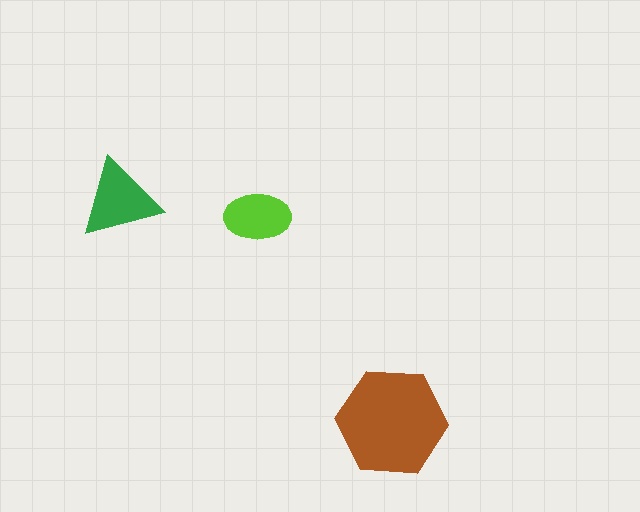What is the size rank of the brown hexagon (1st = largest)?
1st.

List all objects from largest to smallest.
The brown hexagon, the green triangle, the lime ellipse.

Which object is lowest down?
The brown hexagon is bottommost.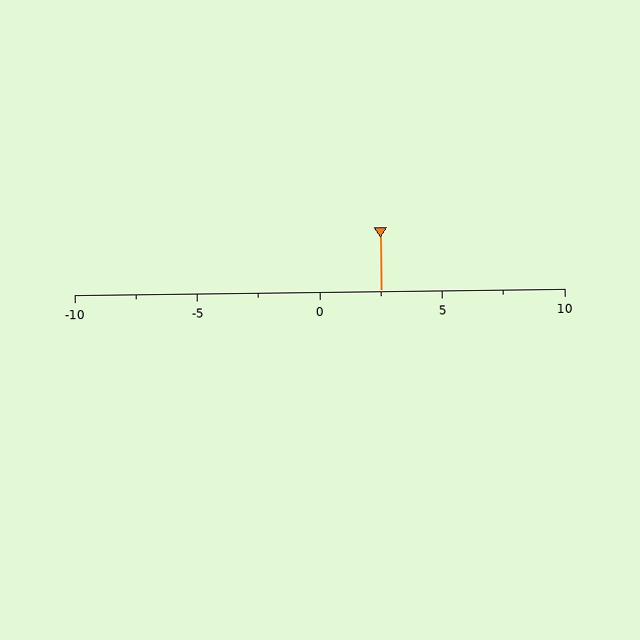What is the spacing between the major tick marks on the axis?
The major ticks are spaced 5 apart.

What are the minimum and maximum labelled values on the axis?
The axis runs from -10 to 10.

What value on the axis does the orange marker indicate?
The marker indicates approximately 2.5.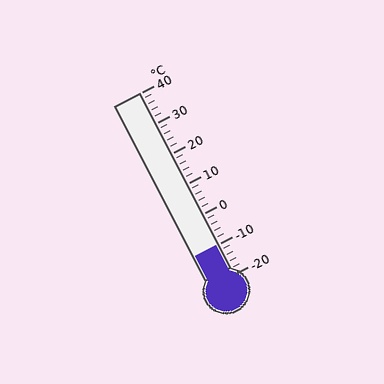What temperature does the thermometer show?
The thermometer shows approximately -10°C.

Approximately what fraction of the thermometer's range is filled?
The thermometer is filled to approximately 15% of its range.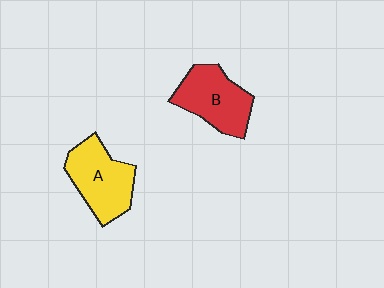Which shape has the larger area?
Shape A (yellow).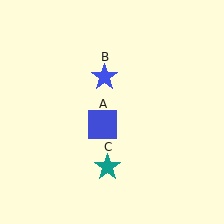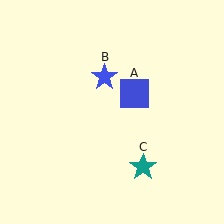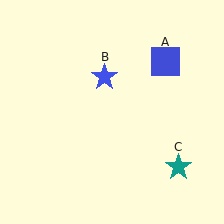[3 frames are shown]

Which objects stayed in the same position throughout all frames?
Blue star (object B) remained stationary.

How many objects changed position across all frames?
2 objects changed position: blue square (object A), teal star (object C).